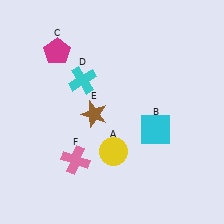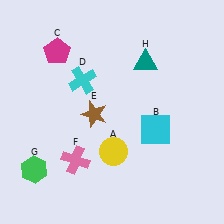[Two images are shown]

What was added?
A green hexagon (G), a teal triangle (H) were added in Image 2.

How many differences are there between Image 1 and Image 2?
There are 2 differences between the two images.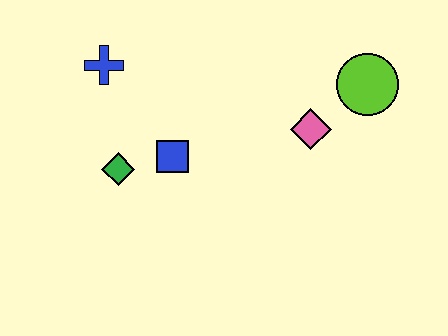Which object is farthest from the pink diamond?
The blue cross is farthest from the pink diamond.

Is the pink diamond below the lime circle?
Yes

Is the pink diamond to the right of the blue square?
Yes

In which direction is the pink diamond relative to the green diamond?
The pink diamond is to the right of the green diamond.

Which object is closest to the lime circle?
The pink diamond is closest to the lime circle.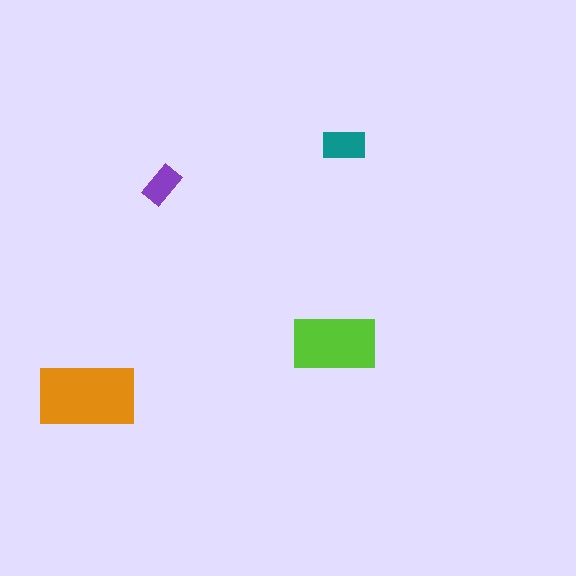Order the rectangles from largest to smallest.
the orange one, the lime one, the teal one, the purple one.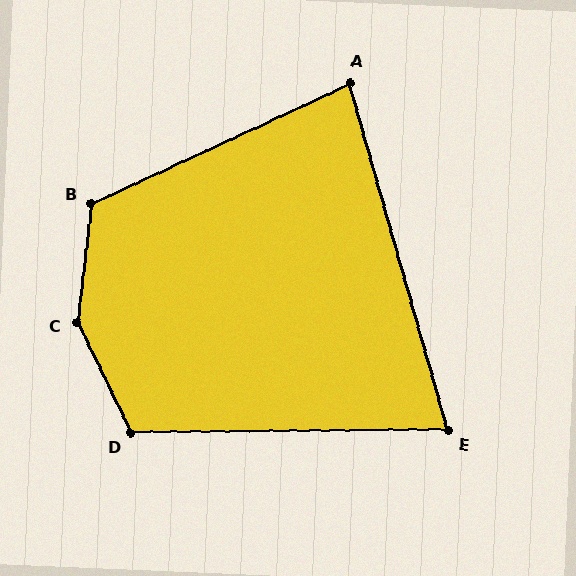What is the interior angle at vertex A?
Approximately 81 degrees (acute).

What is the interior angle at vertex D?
Approximately 116 degrees (obtuse).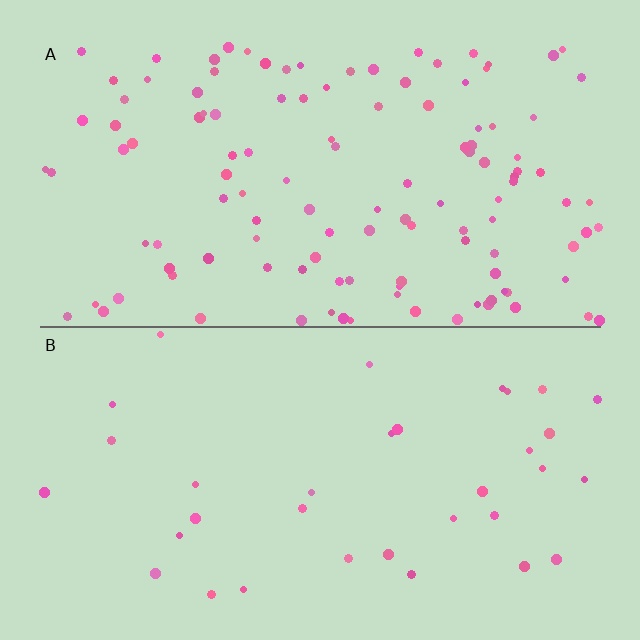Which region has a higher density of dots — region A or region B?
A (the top).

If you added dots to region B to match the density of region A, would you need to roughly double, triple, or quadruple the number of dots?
Approximately triple.